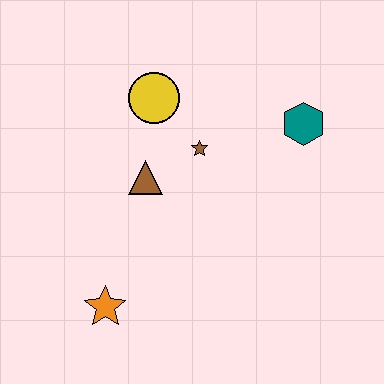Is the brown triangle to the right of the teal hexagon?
No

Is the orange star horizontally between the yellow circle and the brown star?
No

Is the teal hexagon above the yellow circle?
No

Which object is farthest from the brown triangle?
The teal hexagon is farthest from the brown triangle.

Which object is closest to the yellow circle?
The brown star is closest to the yellow circle.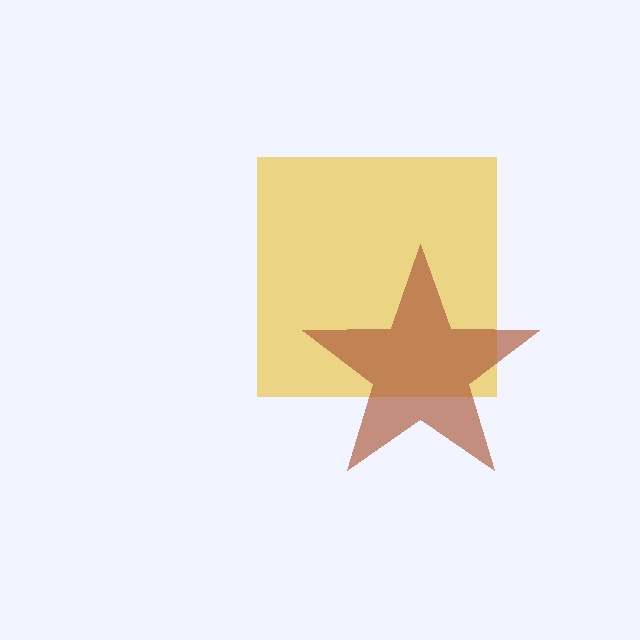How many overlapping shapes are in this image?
There are 2 overlapping shapes in the image.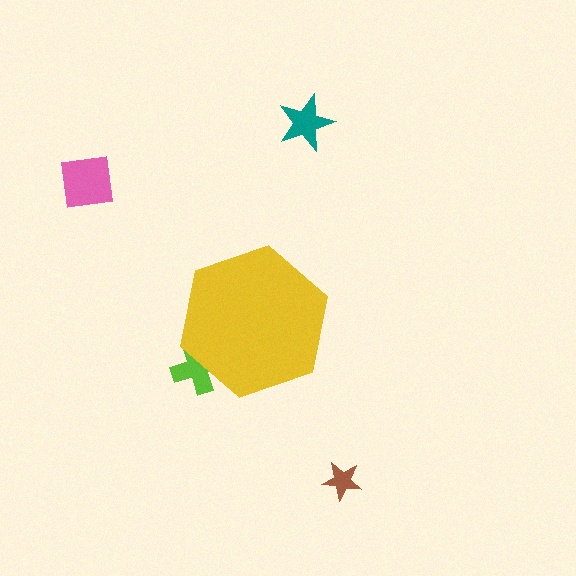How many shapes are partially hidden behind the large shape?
1 shape is partially hidden.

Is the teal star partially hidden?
No, the teal star is fully visible.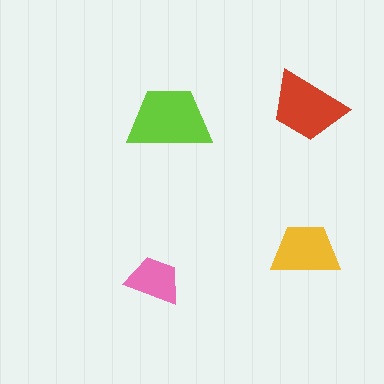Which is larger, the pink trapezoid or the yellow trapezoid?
The yellow one.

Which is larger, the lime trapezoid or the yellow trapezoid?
The lime one.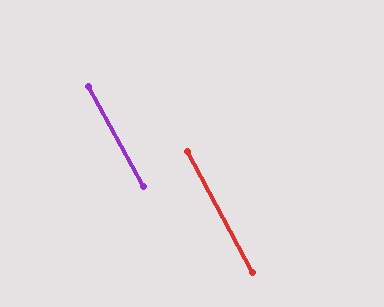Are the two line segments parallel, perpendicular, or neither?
Parallel — their directions differ by only 0.2°.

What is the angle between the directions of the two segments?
Approximately 0 degrees.